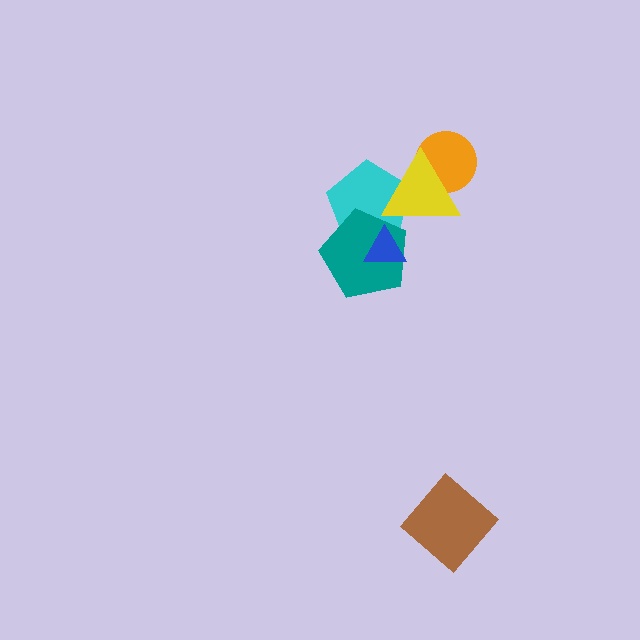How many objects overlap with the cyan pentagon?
3 objects overlap with the cyan pentagon.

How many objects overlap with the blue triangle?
2 objects overlap with the blue triangle.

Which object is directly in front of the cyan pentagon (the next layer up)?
The teal pentagon is directly in front of the cyan pentagon.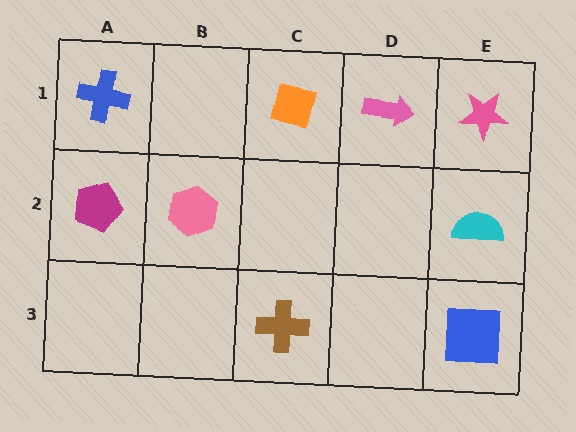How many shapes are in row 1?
4 shapes.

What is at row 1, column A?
A blue cross.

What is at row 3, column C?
A brown cross.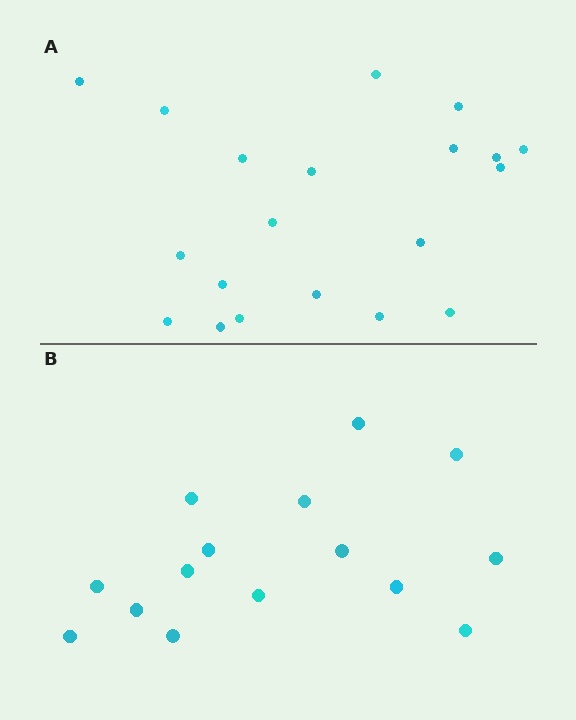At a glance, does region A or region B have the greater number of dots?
Region A (the top region) has more dots.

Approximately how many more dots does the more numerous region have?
Region A has about 5 more dots than region B.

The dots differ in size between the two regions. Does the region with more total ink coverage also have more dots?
No. Region B has more total ink coverage because its dots are larger, but region A actually contains more individual dots. Total area can be misleading — the number of items is what matters here.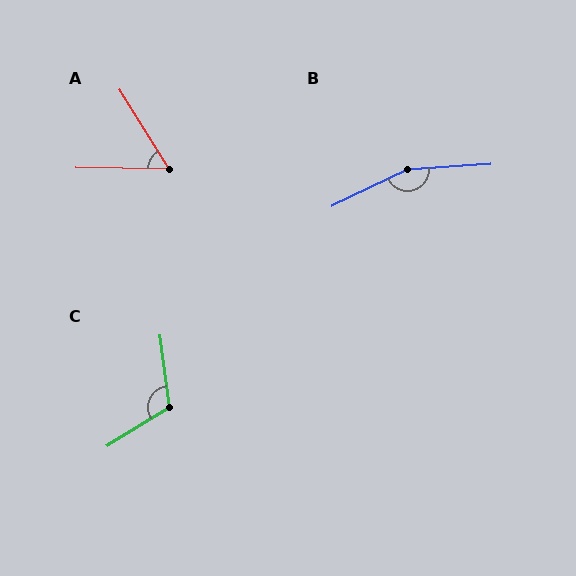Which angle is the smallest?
A, at approximately 57 degrees.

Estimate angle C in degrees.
Approximately 114 degrees.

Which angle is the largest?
B, at approximately 158 degrees.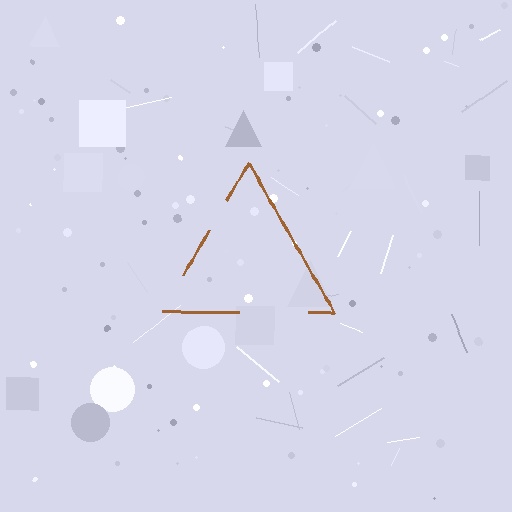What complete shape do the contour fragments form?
The contour fragments form a triangle.